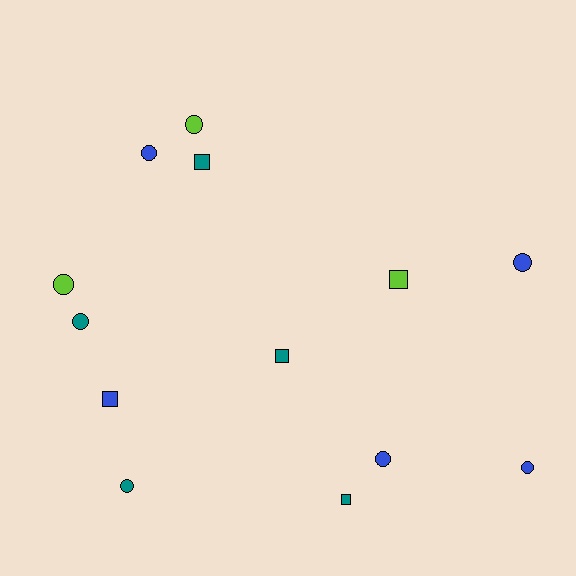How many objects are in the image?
There are 13 objects.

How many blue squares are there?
There is 1 blue square.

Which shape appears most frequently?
Circle, with 8 objects.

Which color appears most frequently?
Teal, with 5 objects.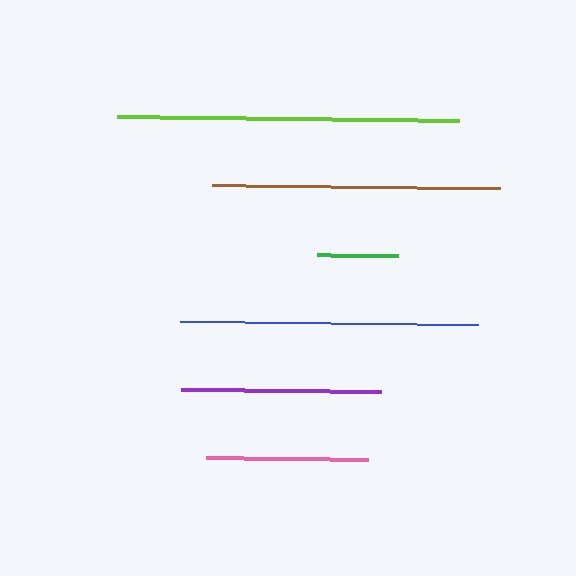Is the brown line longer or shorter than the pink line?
The brown line is longer than the pink line.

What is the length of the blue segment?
The blue segment is approximately 298 pixels long.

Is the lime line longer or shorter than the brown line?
The lime line is longer than the brown line.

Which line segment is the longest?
The lime line is the longest at approximately 342 pixels.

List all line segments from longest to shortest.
From longest to shortest: lime, blue, brown, purple, pink, green.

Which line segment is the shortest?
The green line is the shortest at approximately 81 pixels.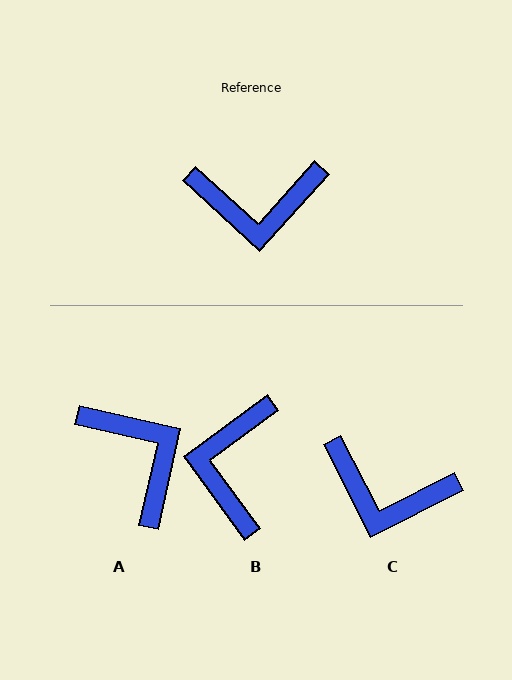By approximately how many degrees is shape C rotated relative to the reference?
Approximately 21 degrees clockwise.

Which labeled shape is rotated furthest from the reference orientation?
A, about 120 degrees away.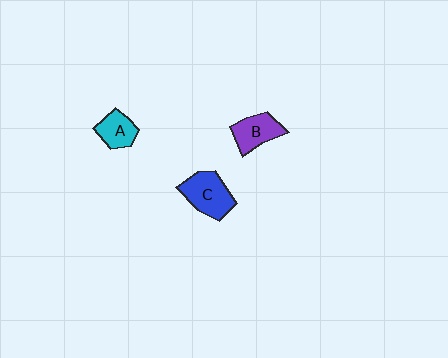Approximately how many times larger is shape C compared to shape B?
Approximately 1.3 times.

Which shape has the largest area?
Shape C (blue).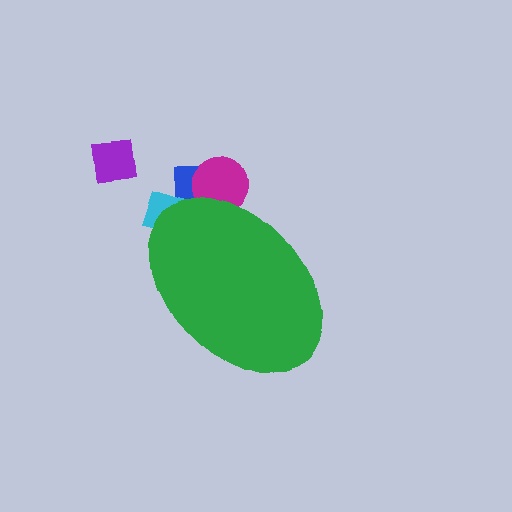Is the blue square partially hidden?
Yes, the blue square is partially hidden behind the green ellipse.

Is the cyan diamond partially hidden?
Yes, the cyan diamond is partially hidden behind the green ellipse.